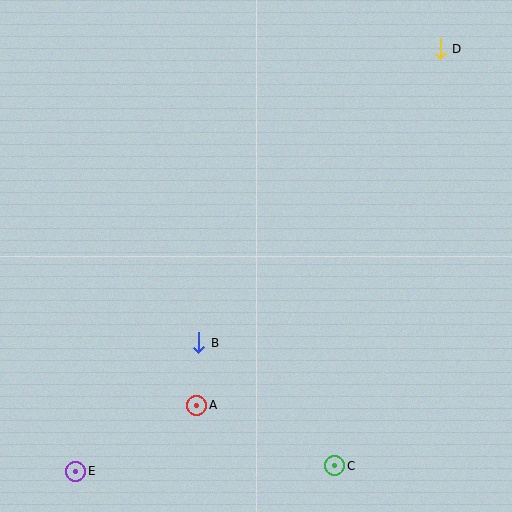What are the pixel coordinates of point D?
Point D is at (440, 49).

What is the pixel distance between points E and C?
The distance between E and C is 259 pixels.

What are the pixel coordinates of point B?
Point B is at (199, 343).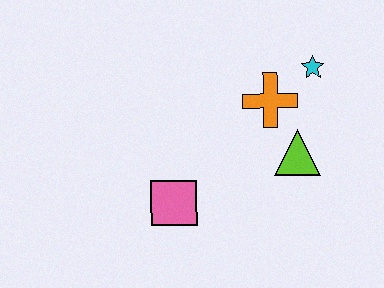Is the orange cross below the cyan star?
Yes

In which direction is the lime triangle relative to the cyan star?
The lime triangle is below the cyan star.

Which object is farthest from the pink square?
The cyan star is farthest from the pink square.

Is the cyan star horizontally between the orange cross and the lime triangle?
No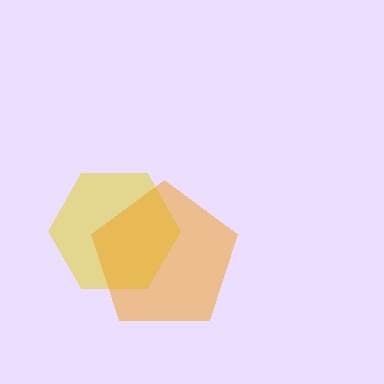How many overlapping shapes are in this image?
There are 2 overlapping shapes in the image.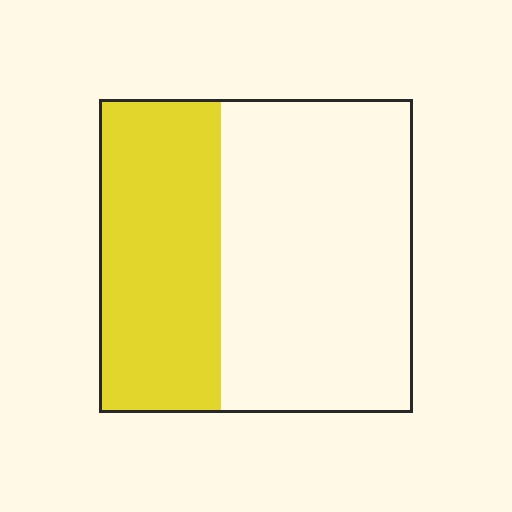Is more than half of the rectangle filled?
No.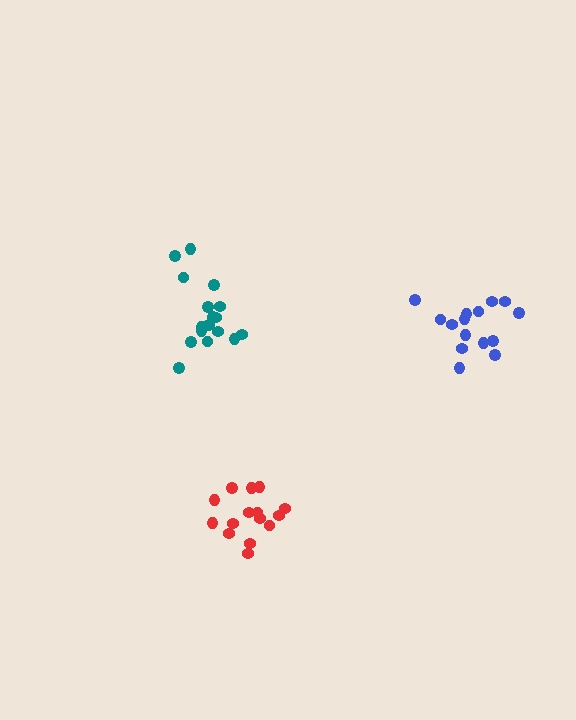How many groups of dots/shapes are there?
There are 3 groups.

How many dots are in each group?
Group 1: 15 dots, Group 2: 15 dots, Group 3: 17 dots (47 total).